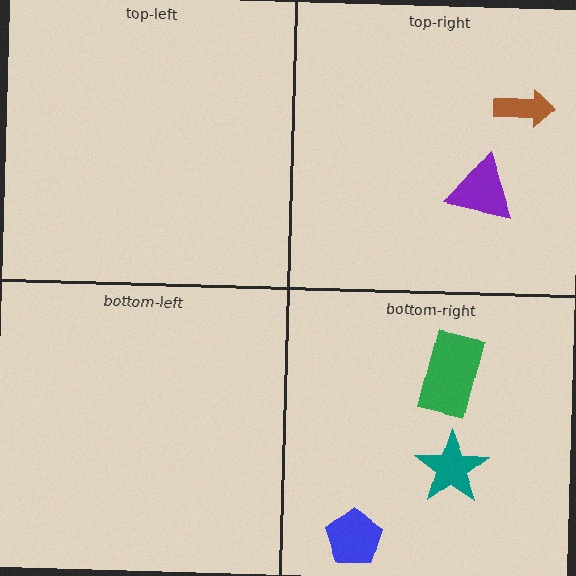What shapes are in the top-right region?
The brown arrow, the purple triangle.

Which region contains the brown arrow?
The top-right region.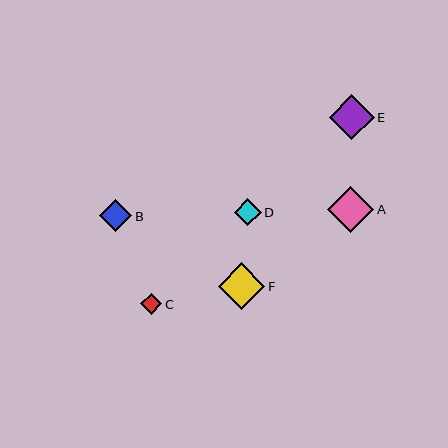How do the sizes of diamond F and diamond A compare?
Diamond F and diamond A are approximately the same size.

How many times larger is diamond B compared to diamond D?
Diamond B is approximately 1.2 times the size of diamond D.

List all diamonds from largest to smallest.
From largest to smallest: F, A, E, B, D, C.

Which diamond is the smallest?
Diamond C is the smallest with a size of approximately 21 pixels.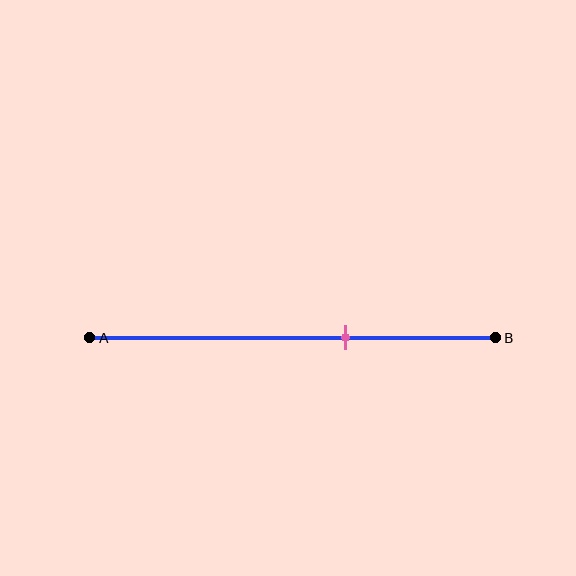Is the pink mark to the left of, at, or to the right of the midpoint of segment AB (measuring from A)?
The pink mark is to the right of the midpoint of segment AB.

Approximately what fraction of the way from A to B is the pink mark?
The pink mark is approximately 65% of the way from A to B.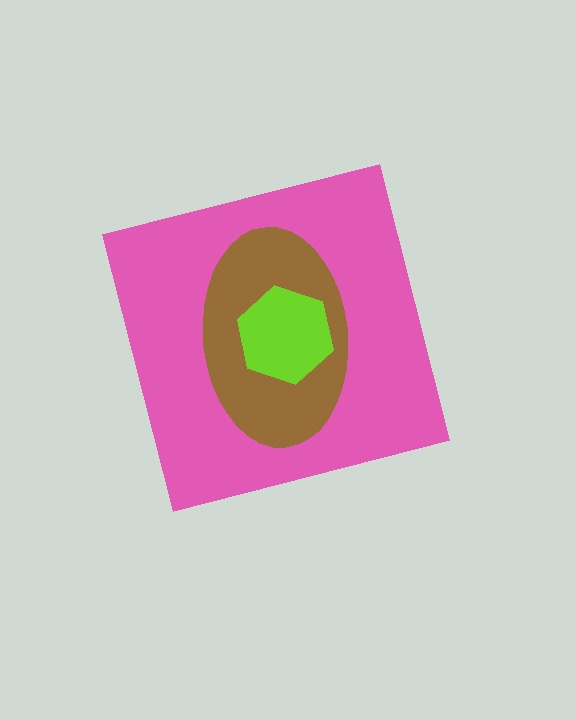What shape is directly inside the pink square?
The brown ellipse.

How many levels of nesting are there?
3.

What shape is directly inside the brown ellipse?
The lime hexagon.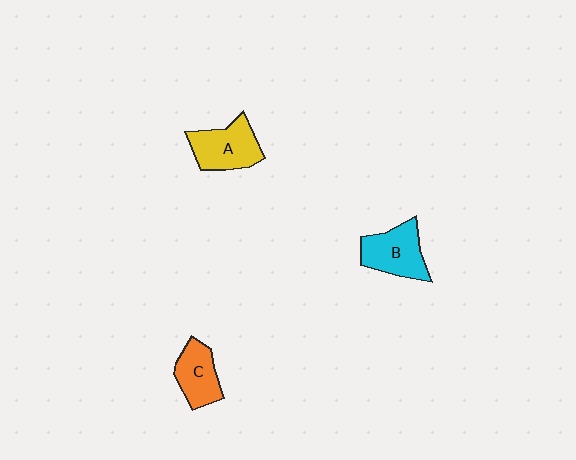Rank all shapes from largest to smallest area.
From largest to smallest: A (yellow), B (cyan), C (orange).